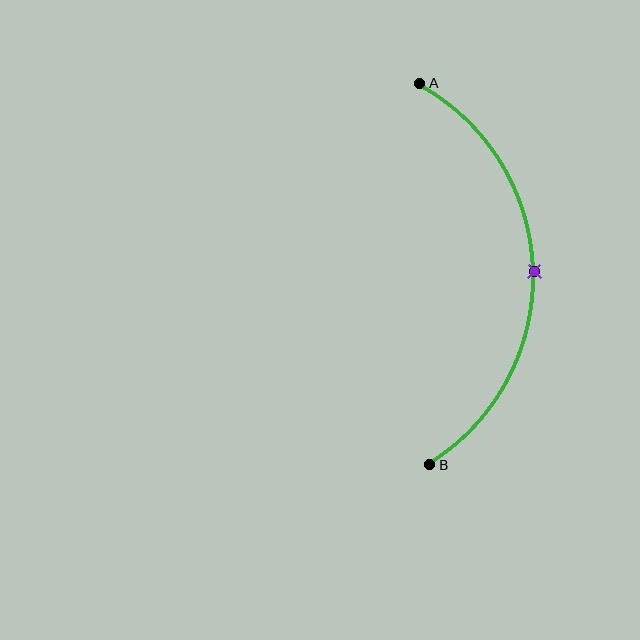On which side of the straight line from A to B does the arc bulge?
The arc bulges to the right of the straight line connecting A and B.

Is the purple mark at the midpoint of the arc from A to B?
Yes. The purple mark lies on the arc at equal arc-length from both A and B — it is the arc midpoint.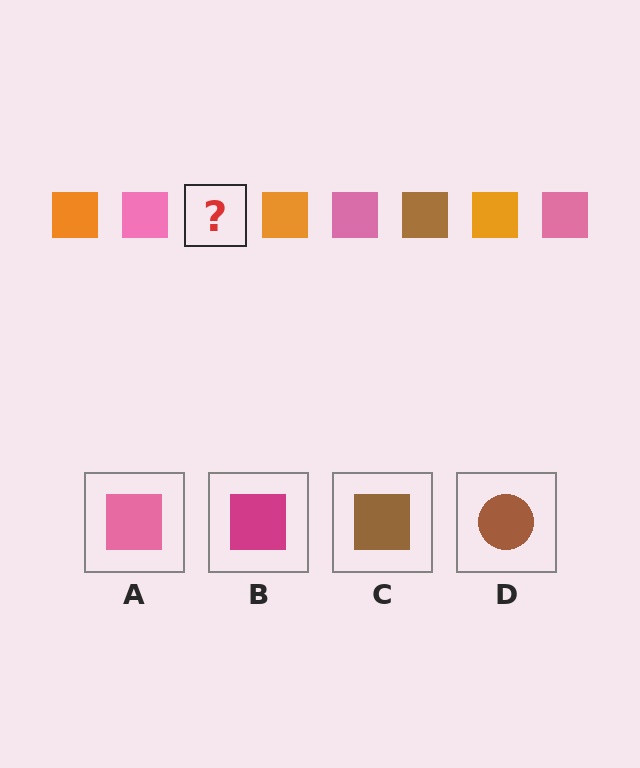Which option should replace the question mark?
Option C.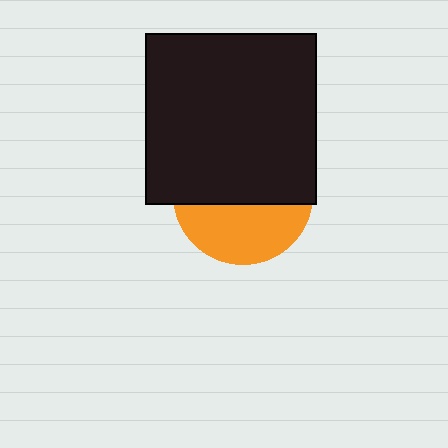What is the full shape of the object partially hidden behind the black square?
The partially hidden object is an orange circle.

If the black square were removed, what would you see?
You would see the complete orange circle.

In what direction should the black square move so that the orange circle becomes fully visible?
The black square should move up. That is the shortest direction to clear the overlap and leave the orange circle fully visible.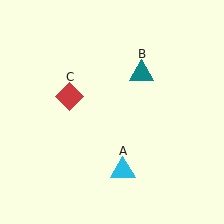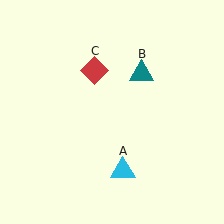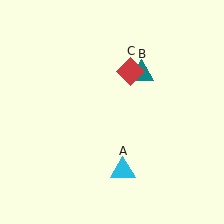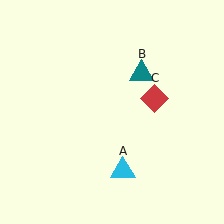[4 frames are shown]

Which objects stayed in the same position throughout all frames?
Cyan triangle (object A) and teal triangle (object B) remained stationary.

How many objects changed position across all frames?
1 object changed position: red diamond (object C).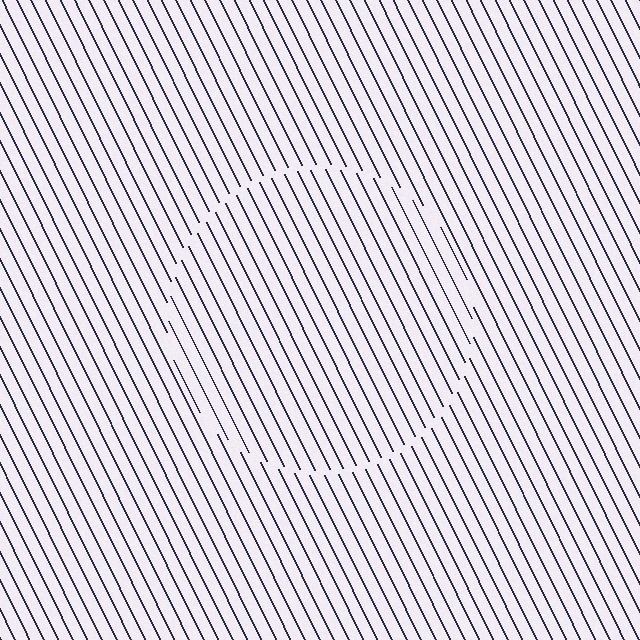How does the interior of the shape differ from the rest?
The interior of the shape contains the same grating, shifted by half a period — the contour is defined by the phase discontinuity where line-ends from the inner and outer gratings abut.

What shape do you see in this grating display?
An illusory circle. The interior of the shape contains the same grating, shifted by half a period — the contour is defined by the phase discontinuity where line-ends from the inner and outer gratings abut.